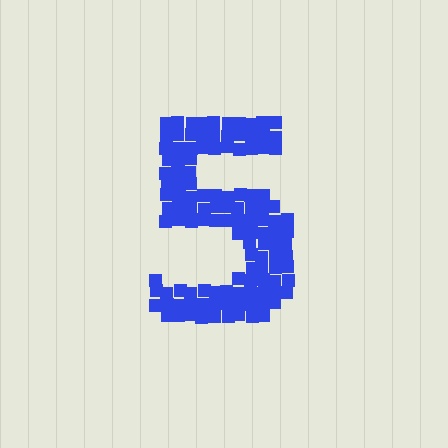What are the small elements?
The small elements are squares.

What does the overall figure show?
The overall figure shows the digit 5.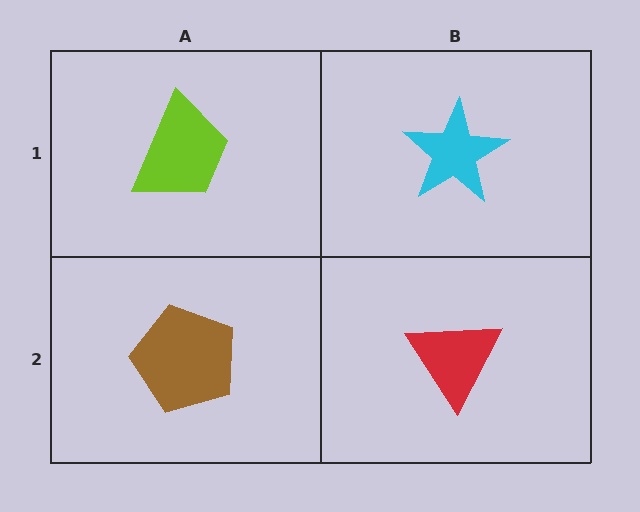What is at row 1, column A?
A lime trapezoid.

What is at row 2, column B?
A red triangle.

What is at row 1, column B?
A cyan star.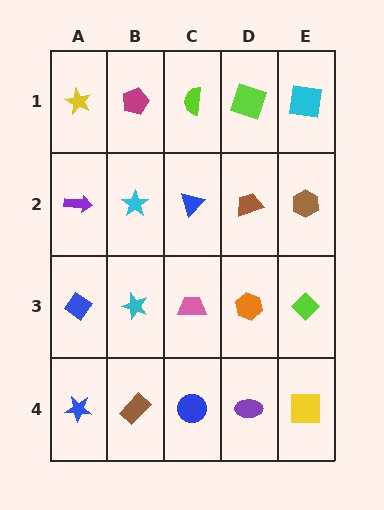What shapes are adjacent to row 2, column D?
A lime square (row 1, column D), an orange hexagon (row 3, column D), a blue triangle (row 2, column C), a brown hexagon (row 2, column E).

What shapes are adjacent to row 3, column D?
A brown trapezoid (row 2, column D), a purple ellipse (row 4, column D), a pink trapezoid (row 3, column C), a lime diamond (row 3, column E).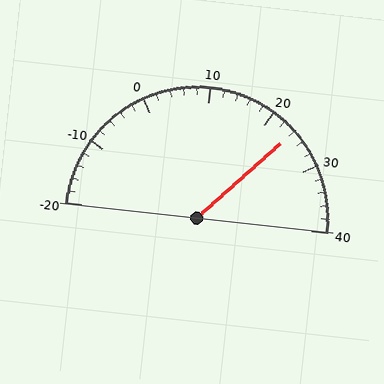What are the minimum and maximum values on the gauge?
The gauge ranges from -20 to 40.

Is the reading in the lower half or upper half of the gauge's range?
The reading is in the upper half of the range (-20 to 40).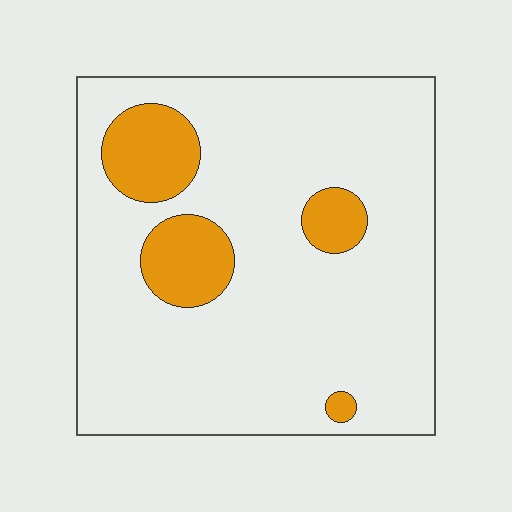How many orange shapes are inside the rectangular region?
4.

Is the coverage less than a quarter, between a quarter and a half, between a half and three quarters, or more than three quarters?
Less than a quarter.